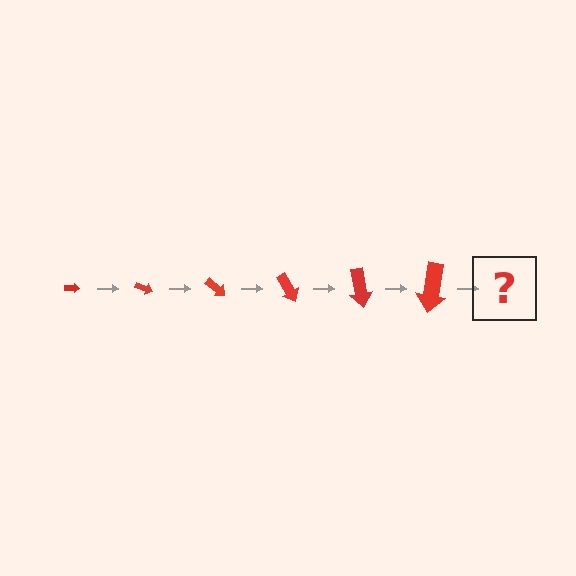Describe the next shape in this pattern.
It should be an arrow, larger than the previous one and rotated 120 degrees from the start.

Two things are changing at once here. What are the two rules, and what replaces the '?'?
The two rules are that the arrow grows larger each step and it rotates 20 degrees each step. The '?' should be an arrow, larger than the previous one and rotated 120 degrees from the start.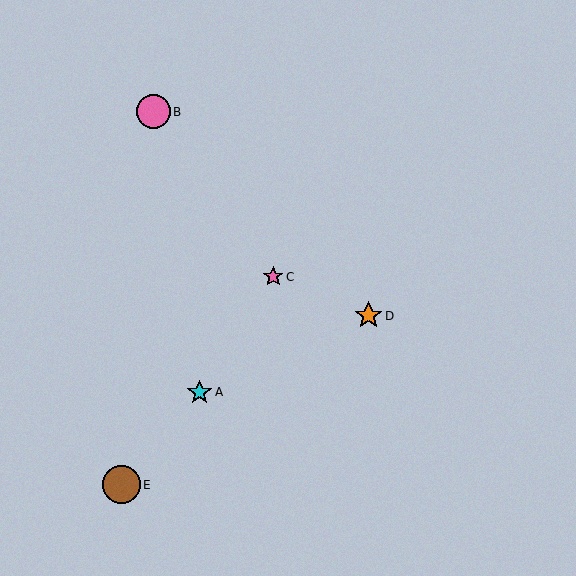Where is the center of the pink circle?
The center of the pink circle is at (153, 112).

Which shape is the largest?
The brown circle (labeled E) is the largest.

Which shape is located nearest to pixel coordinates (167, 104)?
The pink circle (labeled B) at (153, 112) is nearest to that location.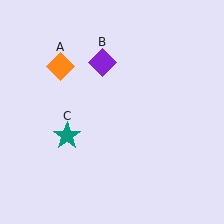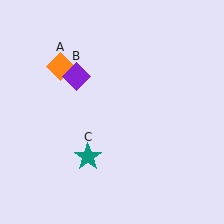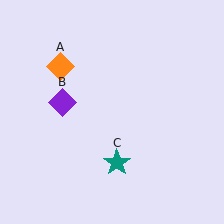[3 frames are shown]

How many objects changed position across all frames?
2 objects changed position: purple diamond (object B), teal star (object C).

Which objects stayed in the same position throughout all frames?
Orange diamond (object A) remained stationary.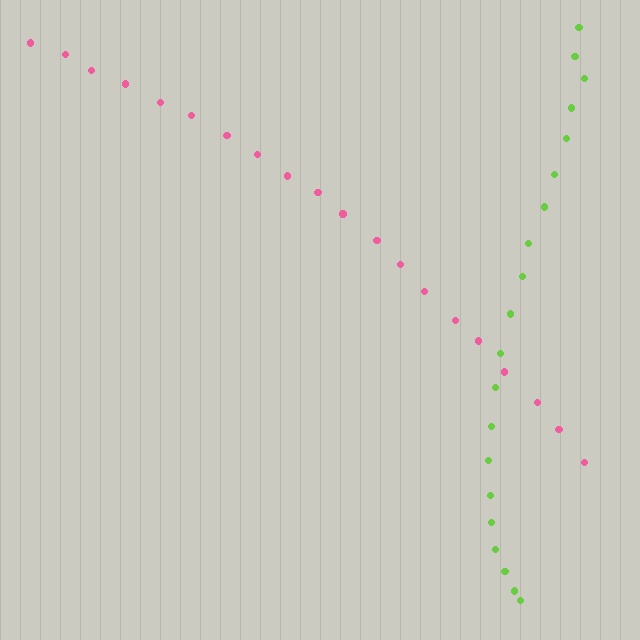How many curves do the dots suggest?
There are 2 distinct paths.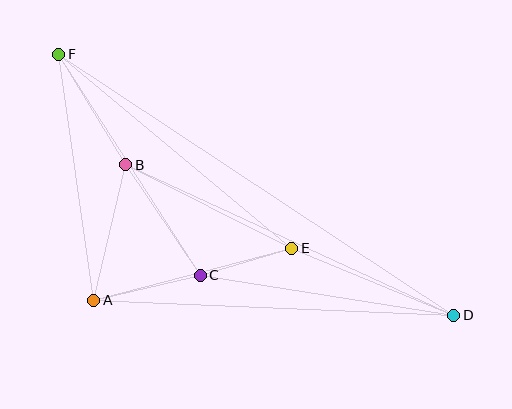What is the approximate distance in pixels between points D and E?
The distance between D and E is approximately 175 pixels.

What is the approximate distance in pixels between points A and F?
The distance between A and F is approximately 248 pixels.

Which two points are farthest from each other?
Points D and F are farthest from each other.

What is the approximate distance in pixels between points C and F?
The distance between C and F is approximately 262 pixels.